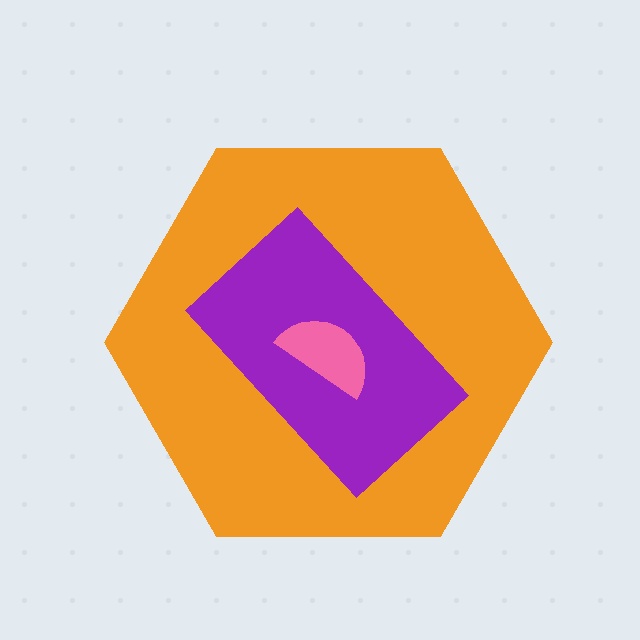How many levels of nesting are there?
3.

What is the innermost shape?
The pink semicircle.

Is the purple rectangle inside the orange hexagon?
Yes.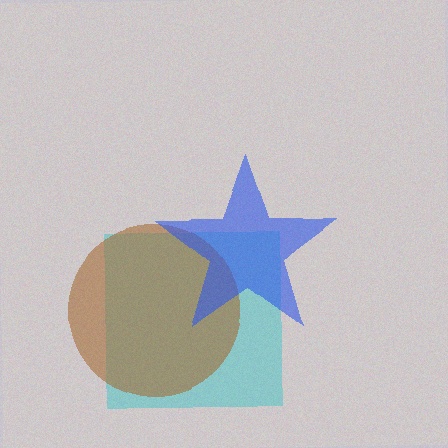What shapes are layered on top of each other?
The layered shapes are: a cyan square, a brown circle, a blue star.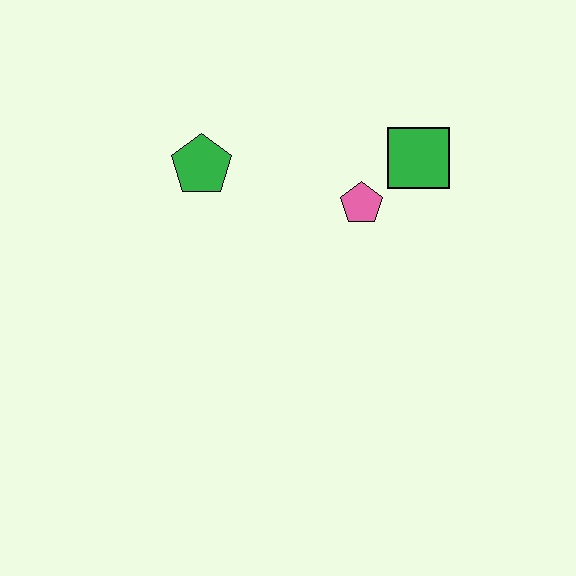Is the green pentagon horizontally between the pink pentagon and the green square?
No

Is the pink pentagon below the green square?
Yes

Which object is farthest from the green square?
The green pentagon is farthest from the green square.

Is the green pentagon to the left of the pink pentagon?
Yes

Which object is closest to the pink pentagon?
The green square is closest to the pink pentagon.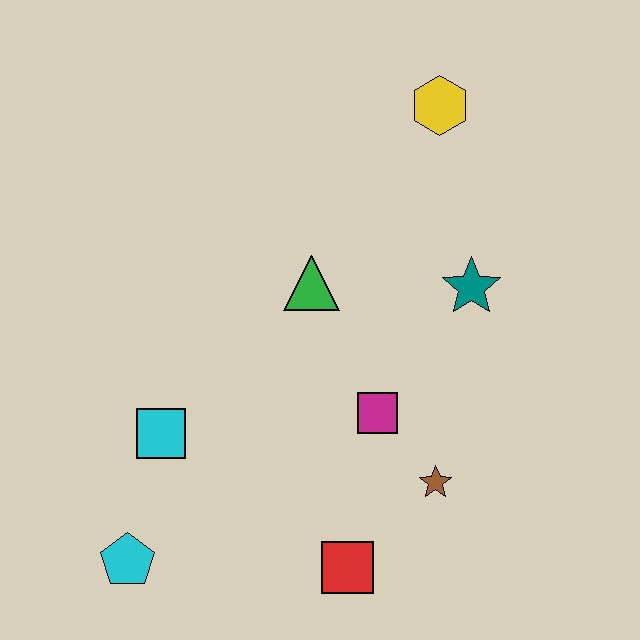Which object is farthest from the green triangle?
The cyan pentagon is farthest from the green triangle.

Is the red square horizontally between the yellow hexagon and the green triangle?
Yes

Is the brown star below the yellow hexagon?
Yes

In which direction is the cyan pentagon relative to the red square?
The cyan pentagon is to the left of the red square.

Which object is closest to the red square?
The brown star is closest to the red square.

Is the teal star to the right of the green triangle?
Yes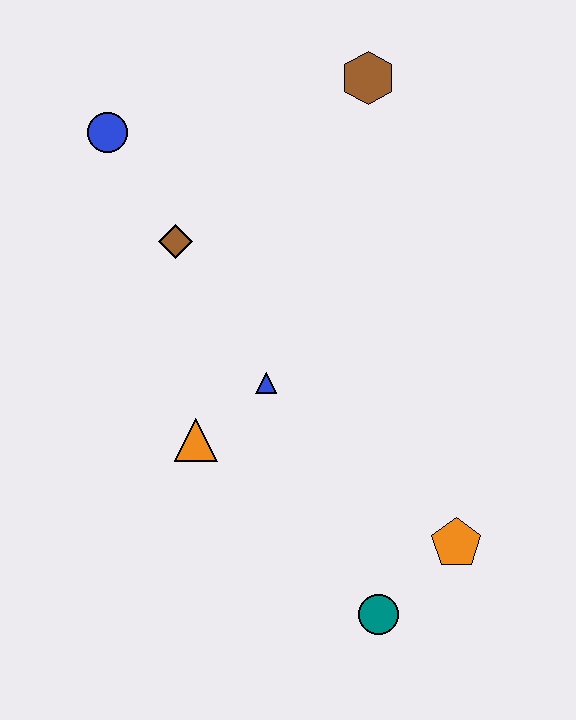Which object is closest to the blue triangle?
The orange triangle is closest to the blue triangle.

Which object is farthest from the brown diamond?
The teal circle is farthest from the brown diamond.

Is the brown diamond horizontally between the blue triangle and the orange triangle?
No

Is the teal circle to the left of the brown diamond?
No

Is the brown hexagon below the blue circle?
No